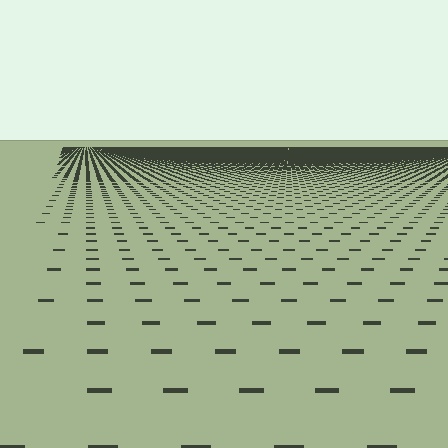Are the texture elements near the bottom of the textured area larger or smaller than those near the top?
Larger. Near the bottom, elements are closer to the viewer and appear at a bigger on-screen size.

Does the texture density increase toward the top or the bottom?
Density increases toward the top.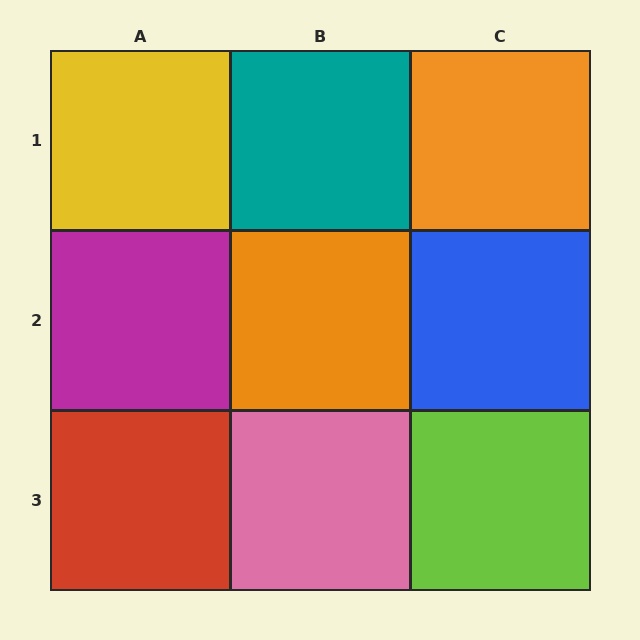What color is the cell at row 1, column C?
Orange.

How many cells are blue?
1 cell is blue.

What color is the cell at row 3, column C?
Lime.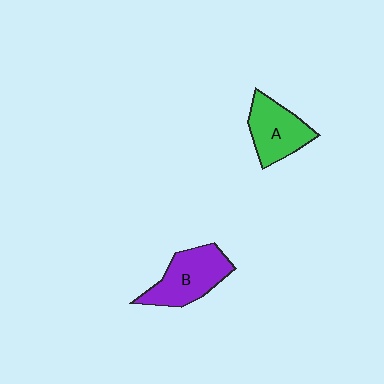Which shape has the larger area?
Shape B (purple).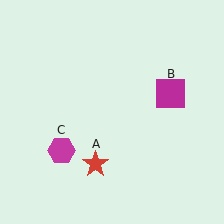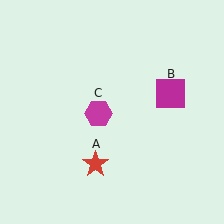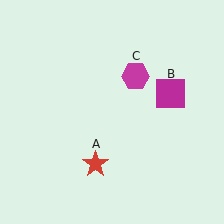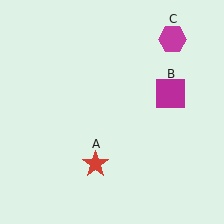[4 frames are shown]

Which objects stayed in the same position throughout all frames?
Red star (object A) and magenta square (object B) remained stationary.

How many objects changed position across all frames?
1 object changed position: magenta hexagon (object C).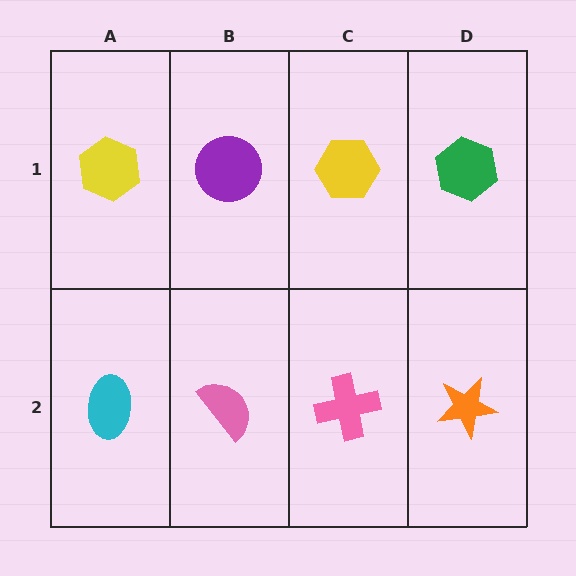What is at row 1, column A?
A yellow hexagon.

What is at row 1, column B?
A purple circle.